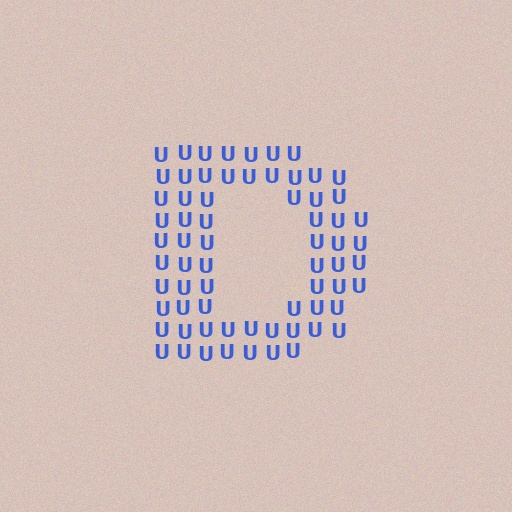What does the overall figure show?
The overall figure shows the letter D.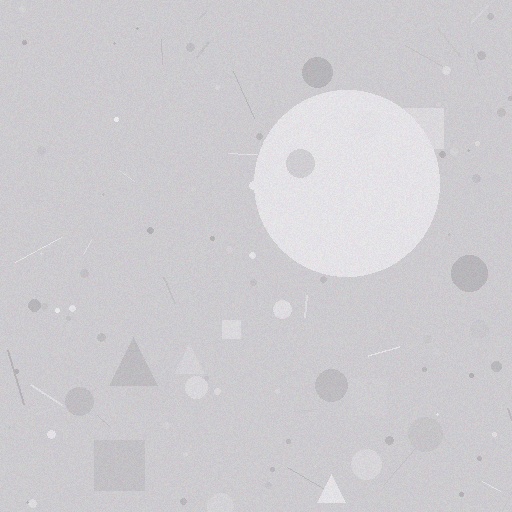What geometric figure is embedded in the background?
A circle is embedded in the background.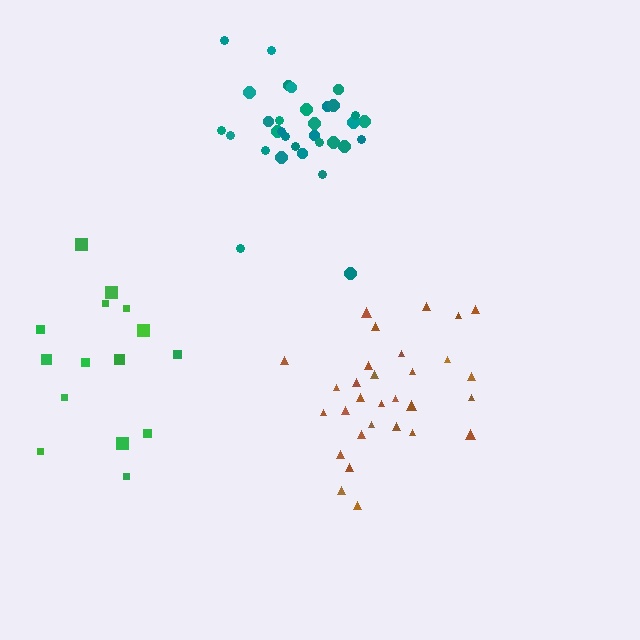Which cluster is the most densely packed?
Teal.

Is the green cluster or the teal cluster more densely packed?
Teal.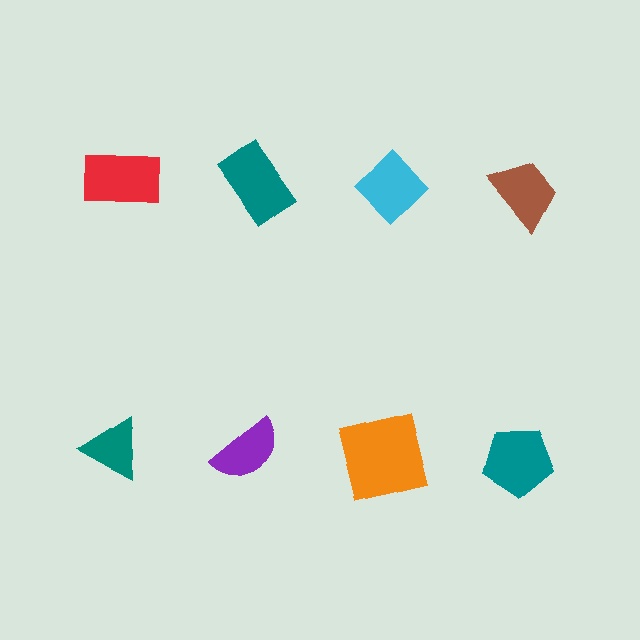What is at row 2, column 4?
A teal pentagon.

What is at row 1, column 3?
A cyan diamond.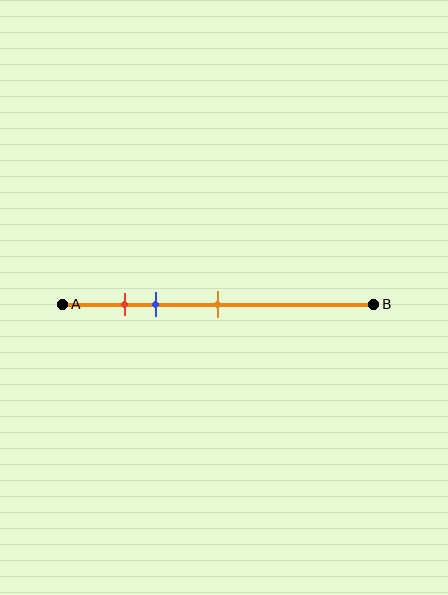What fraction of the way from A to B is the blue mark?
The blue mark is approximately 30% (0.3) of the way from A to B.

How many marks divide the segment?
There are 3 marks dividing the segment.